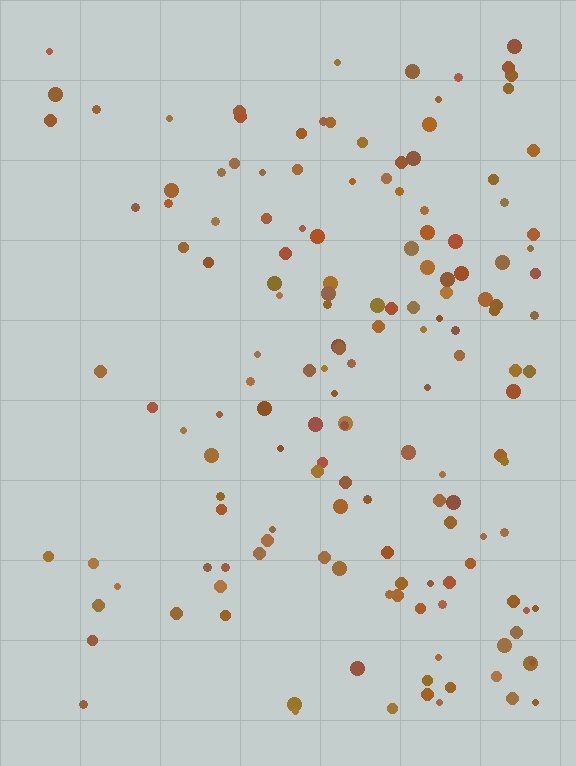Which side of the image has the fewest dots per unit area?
The left.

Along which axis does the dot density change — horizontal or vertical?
Horizontal.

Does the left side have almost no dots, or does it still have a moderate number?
Still a moderate number, just noticeably fewer than the right.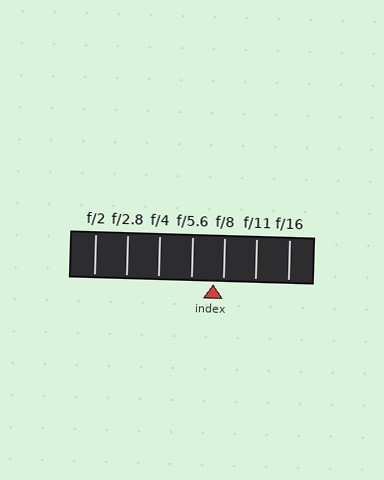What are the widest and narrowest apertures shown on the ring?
The widest aperture shown is f/2 and the narrowest is f/16.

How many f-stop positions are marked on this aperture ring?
There are 7 f-stop positions marked.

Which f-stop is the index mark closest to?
The index mark is closest to f/8.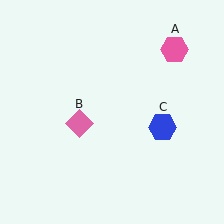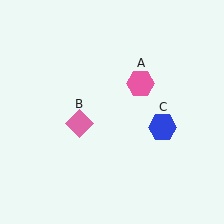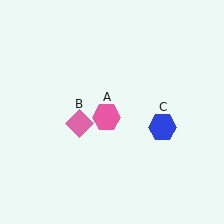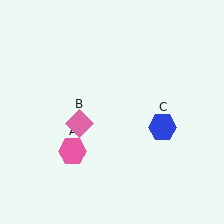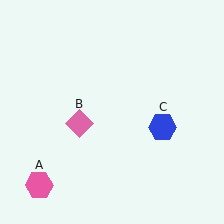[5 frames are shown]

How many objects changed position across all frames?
1 object changed position: pink hexagon (object A).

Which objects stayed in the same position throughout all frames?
Pink diamond (object B) and blue hexagon (object C) remained stationary.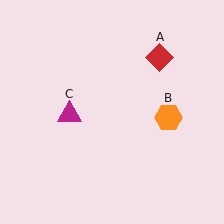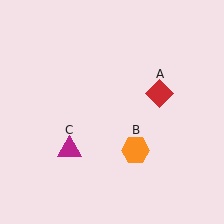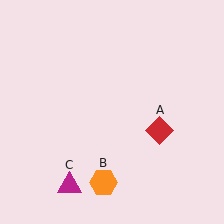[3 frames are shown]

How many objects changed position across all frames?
3 objects changed position: red diamond (object A), orange hexagon (object B), magenta triangle (object C).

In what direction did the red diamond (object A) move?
The red diamond (object A) moved down.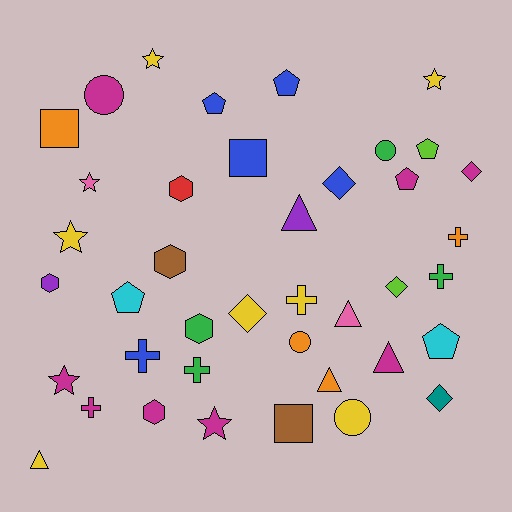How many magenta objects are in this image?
There are 8 magenta objects.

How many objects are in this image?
There are 40 objects.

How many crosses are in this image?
There are 6 crosses.